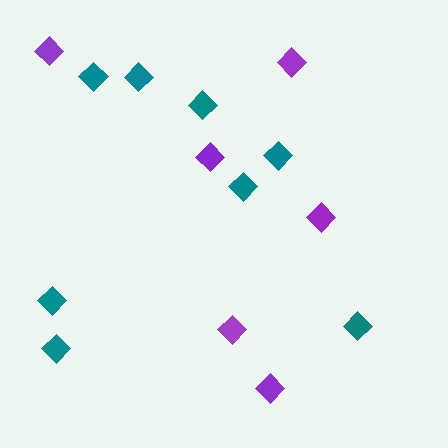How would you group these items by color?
There are 2 groups: one group of teal diamonds (8) and one group of purple diamonds (6).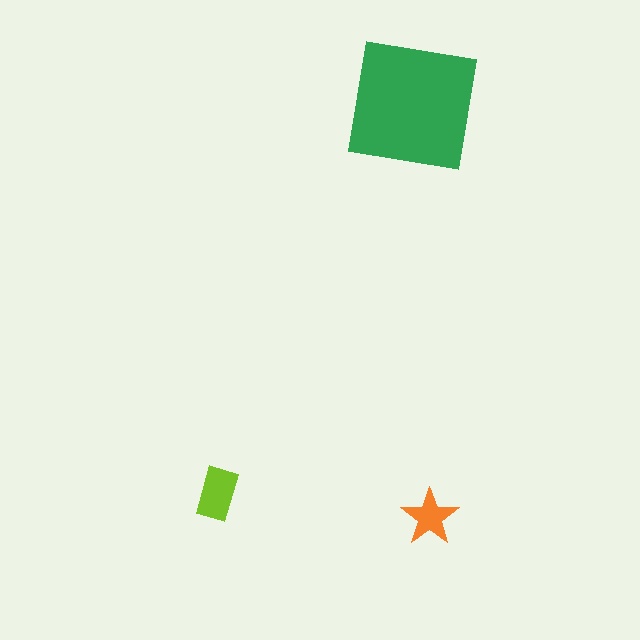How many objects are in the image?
There are 3 objects in the image.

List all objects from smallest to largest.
The orange star, the lime rectangle, the green square.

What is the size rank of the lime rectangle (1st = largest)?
2nd.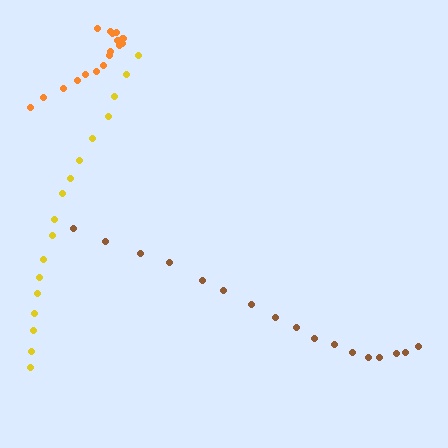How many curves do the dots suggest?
There are 3 distinct paths.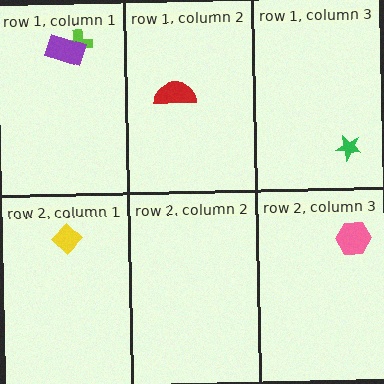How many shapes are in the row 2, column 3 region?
1.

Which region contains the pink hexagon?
The row 2, column 3 region.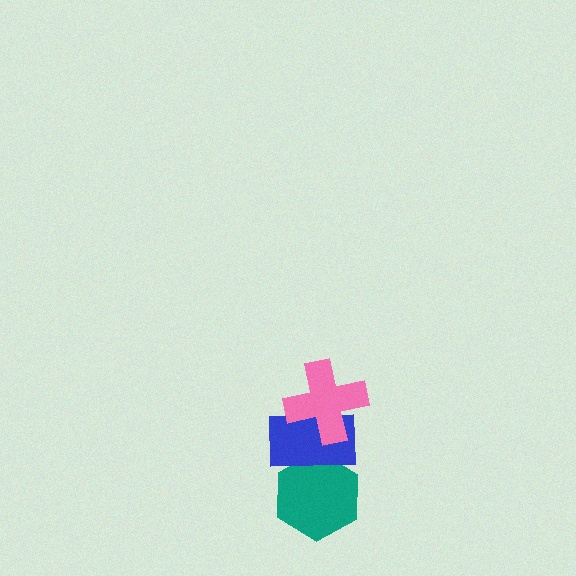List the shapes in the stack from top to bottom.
From top to bottom: the pink cross, the blue rectangle, the teal hexagon.